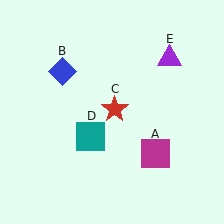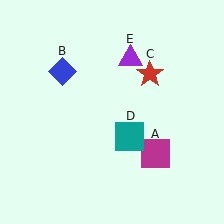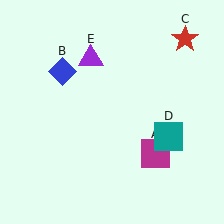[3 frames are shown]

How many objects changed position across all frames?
3 objects changed position: red star (object C), teal square (object D), purple triangle (object E).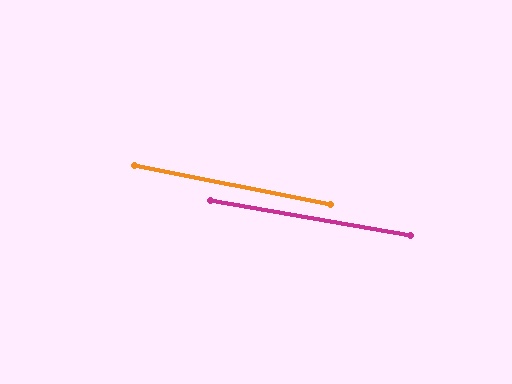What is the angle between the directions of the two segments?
Approximately 1 degree.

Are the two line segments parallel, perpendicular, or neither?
Parallel — their directions differ by only 1.3°.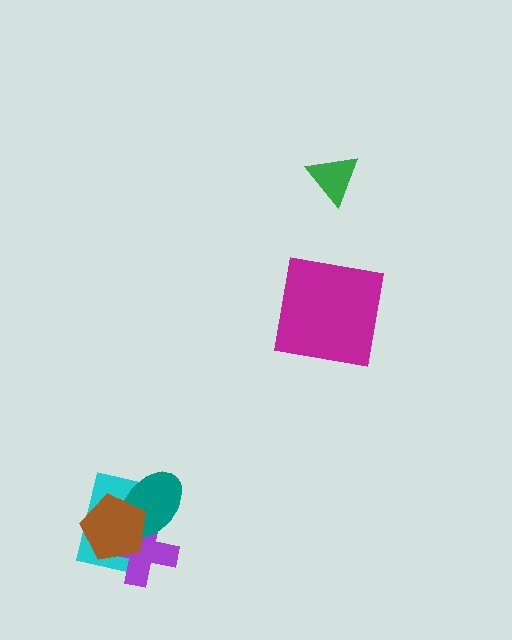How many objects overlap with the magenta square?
0 objects overlap with the magenta square.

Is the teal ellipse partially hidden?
Yes, it is partially covered by another shape.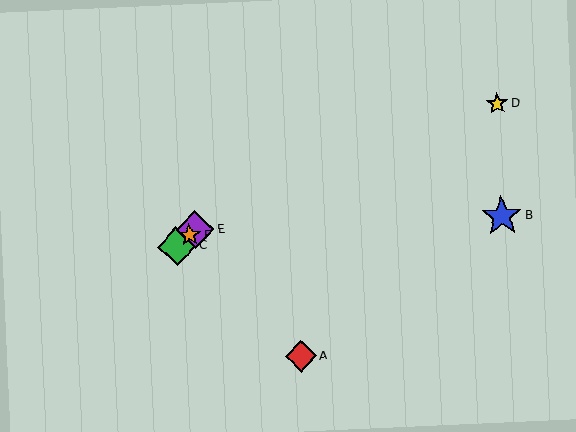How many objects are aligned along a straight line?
3 objects (C, E, F) are aligned along a straight line.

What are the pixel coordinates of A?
Object A is at (301, 356).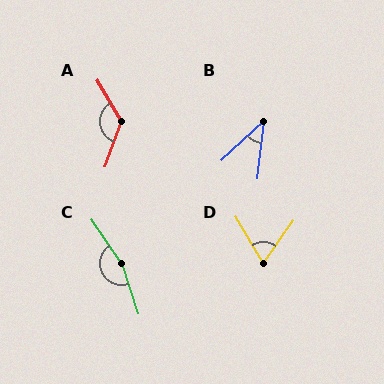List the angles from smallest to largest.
B (40°), D (65°), A (129°), C (164°).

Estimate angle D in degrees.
Approximately 65 degrees.